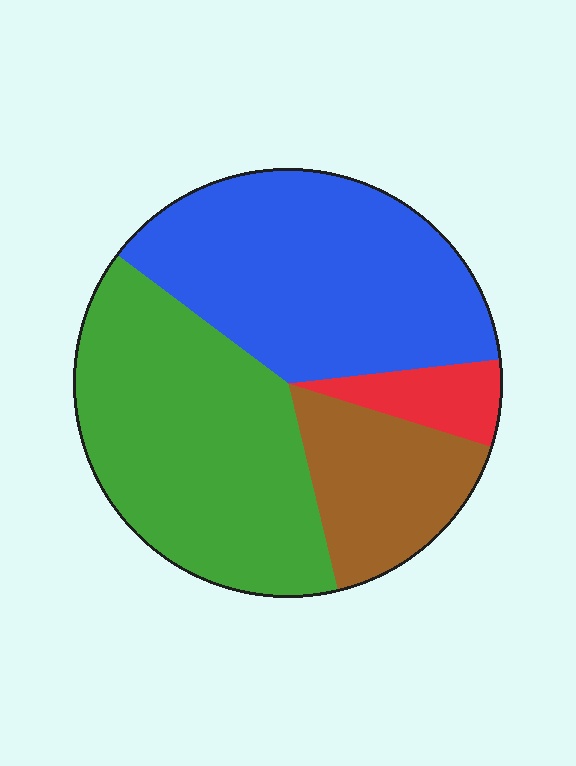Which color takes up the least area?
Red, at roughly 5%.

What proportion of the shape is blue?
Blue covers about 40% of the shape.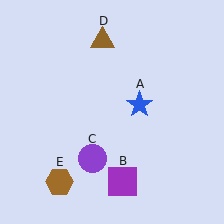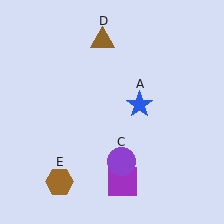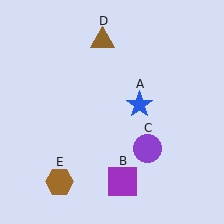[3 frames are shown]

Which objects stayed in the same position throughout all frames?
Blue star (object A) and purple square (object B) and brown triangle (object D) and brown hexagon (object E) remained stationary.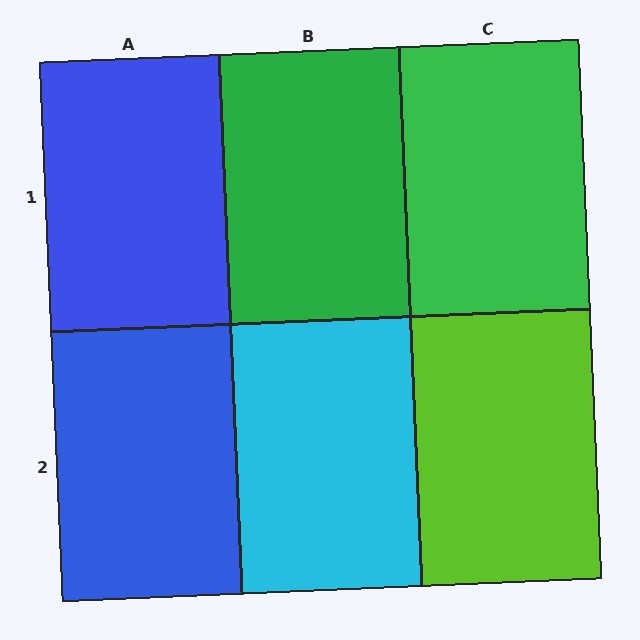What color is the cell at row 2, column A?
Blue.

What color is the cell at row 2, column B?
Cyan.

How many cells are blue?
2 cells are blue.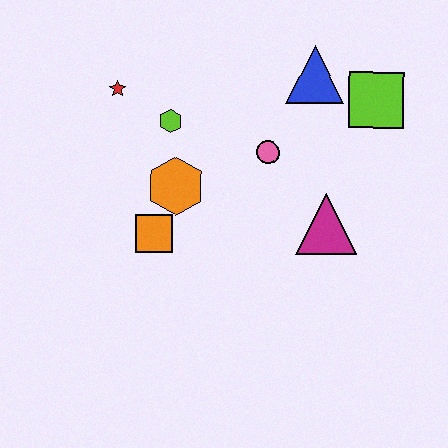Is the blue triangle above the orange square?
Yes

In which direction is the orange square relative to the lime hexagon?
The orange square is below the lime hexagon.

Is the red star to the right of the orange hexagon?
No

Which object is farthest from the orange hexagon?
The lime square is farthest from the orange hexagon.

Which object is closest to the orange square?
The orange hexagon is closest to the orange square.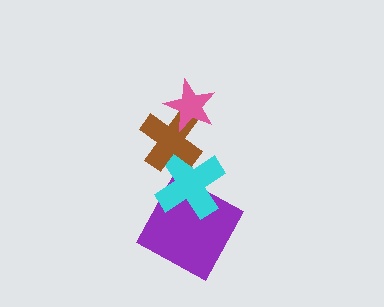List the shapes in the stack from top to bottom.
From top to bottom: the pink star, the brown cross, the cyan cross, the purple square.